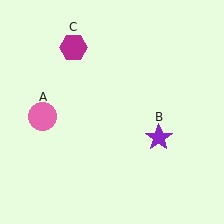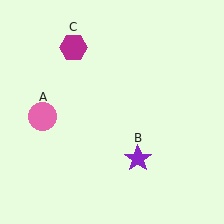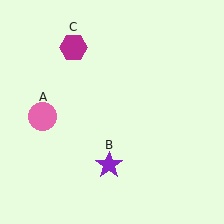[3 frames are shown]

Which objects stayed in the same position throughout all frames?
Pink circle (object A) and magenta hexagon (object C) remained stationary.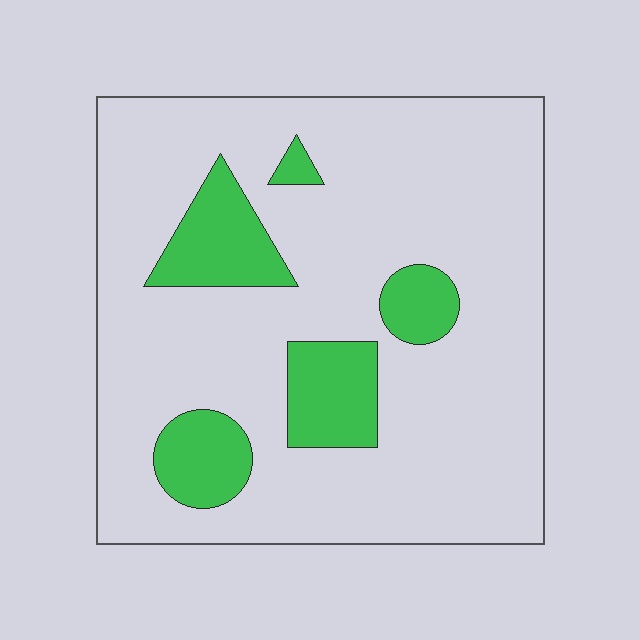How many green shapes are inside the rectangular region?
5.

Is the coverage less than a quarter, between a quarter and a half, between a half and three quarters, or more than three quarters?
Less than a quarter.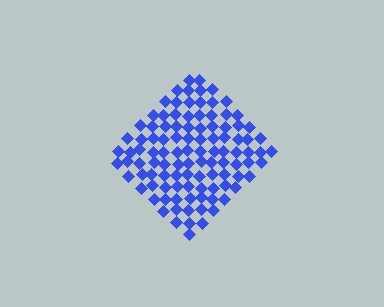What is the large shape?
The large shape is a diamond.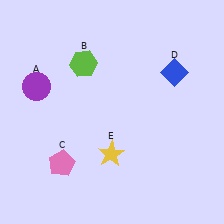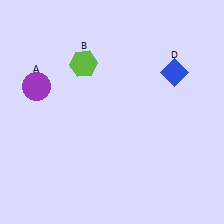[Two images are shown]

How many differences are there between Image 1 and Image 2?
There are 2 differences between the two images.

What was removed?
The yellow star (E), the pink pentagon (C) were removed in Image 2.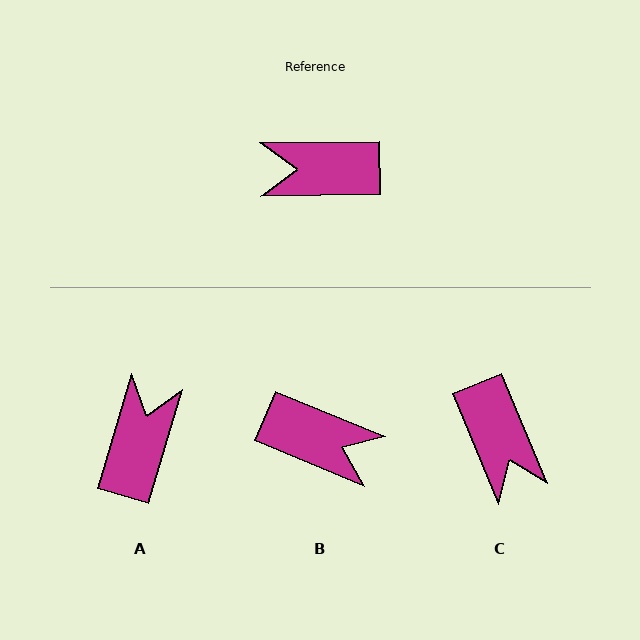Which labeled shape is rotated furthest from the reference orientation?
B, about 157 degrees away.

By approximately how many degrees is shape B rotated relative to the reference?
Approximately 157 degrees counter-clockwise.